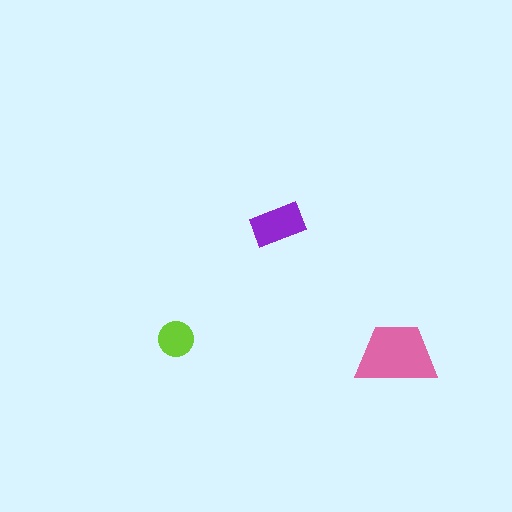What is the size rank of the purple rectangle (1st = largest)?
2nd.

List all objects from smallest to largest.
The lime circle, the purple rectangle, the pink trapezoid.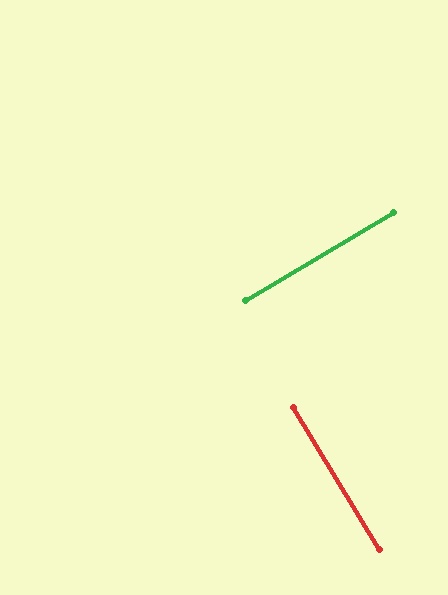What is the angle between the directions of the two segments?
Approximately 89 degrees.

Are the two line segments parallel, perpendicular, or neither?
Perpendicular — they meet at approximately 89°.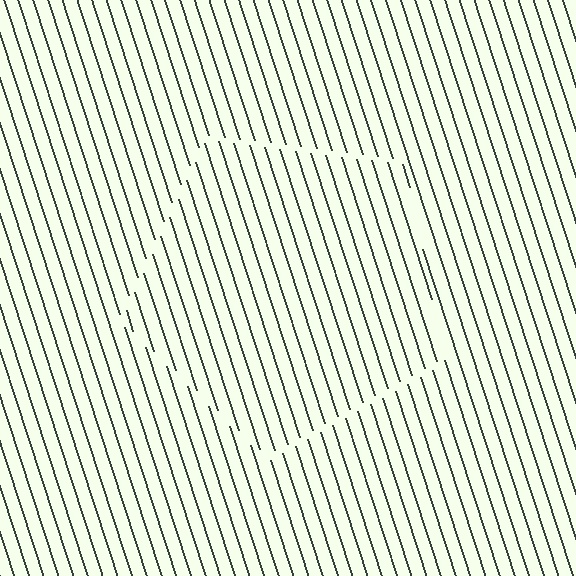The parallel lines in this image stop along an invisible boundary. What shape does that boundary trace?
An illusory pentagon. The interior of the shape contains the same grating, shifted by half a period — the contour is defined by the phase discontinuity where line-ends from the inner and outer gratings abut.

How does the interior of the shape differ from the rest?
The interior of the shape contains the same grating, shifted by half a period — the contour is defined by the phase discontinuity where line-ends from the inner and outer gratings abut.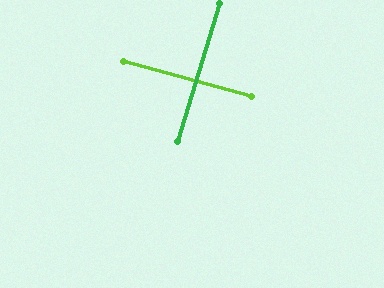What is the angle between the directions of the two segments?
Approximately 88 degrees.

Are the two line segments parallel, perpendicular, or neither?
Perpendicular — they meet at approximately 88°.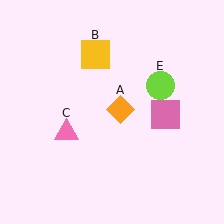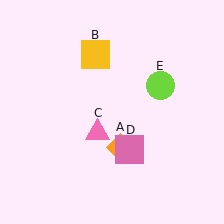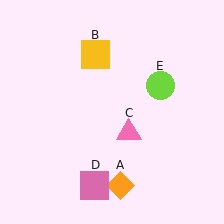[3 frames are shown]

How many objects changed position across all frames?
3 objects changed position: orange diamond (object A), pink triangle (object C), pink square (object D).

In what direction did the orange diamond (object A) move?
The orange diamond (object A) moved down.